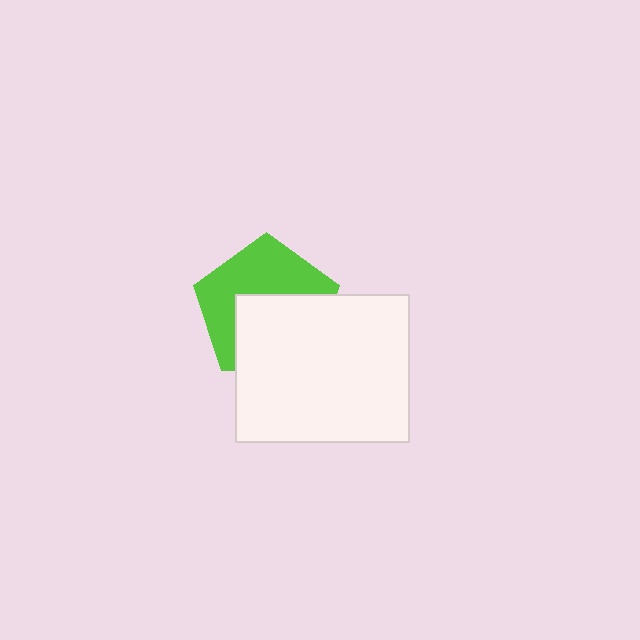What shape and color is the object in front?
The object in front is a white rectangle.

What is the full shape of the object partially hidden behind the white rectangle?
The partially hidden object is a lime pentagon.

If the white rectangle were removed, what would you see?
You would see the complete lime pentagon.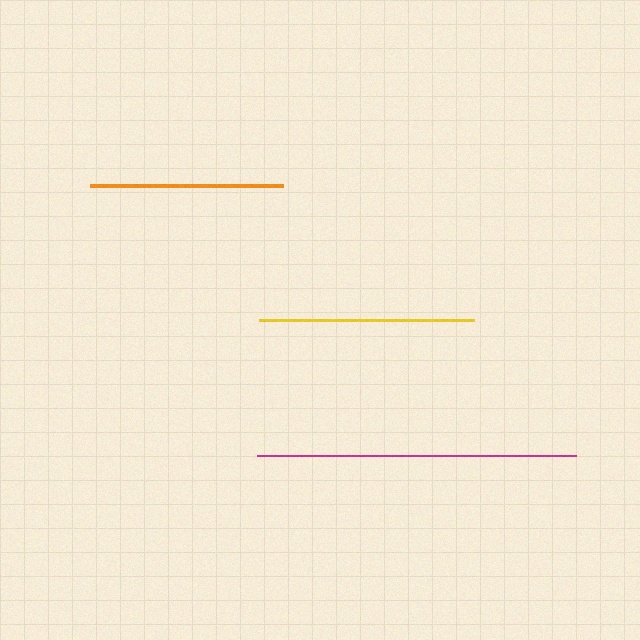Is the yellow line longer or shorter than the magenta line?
The magenta line is longer than the yellow line.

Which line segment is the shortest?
The orange line is the shortest at approximately 193 pixels.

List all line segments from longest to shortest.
From longest to shortest: magenta, yellow, orange.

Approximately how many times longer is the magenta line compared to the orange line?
The magenta line is approximately 1.7 times the length of the orange line.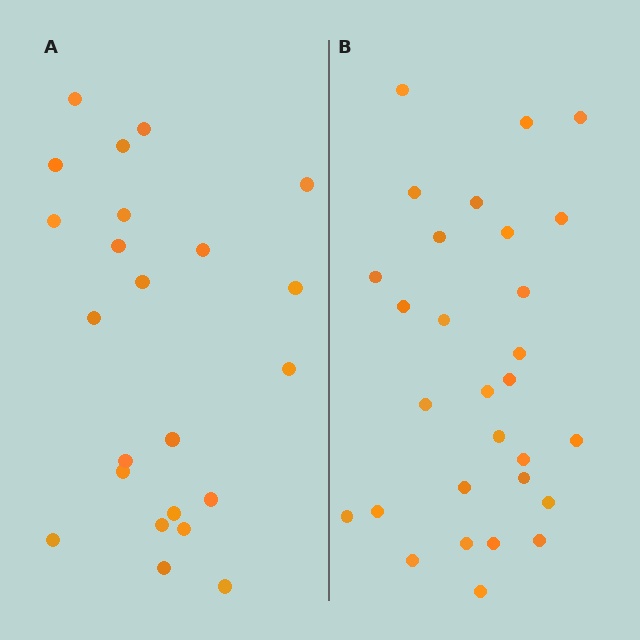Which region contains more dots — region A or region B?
Region B (the right region) has more dots.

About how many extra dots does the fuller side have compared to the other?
Region B has about 6 more dots than region A.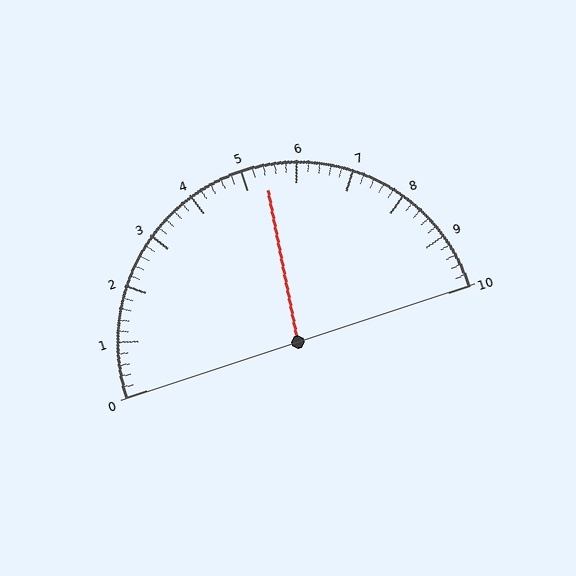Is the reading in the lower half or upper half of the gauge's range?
The reading is in the upper half of the range (0 to 10).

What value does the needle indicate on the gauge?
The needle indicates approximately 5.4.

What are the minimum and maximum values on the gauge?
The gauge ranges from 0 to 10.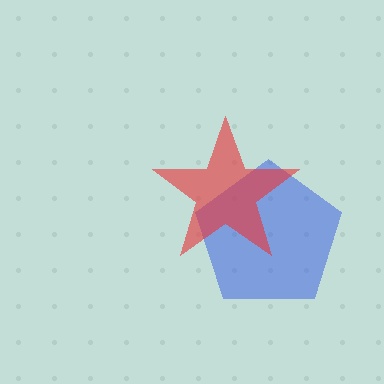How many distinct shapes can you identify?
There are 2 distinct shapes: a blue pentagon, a red star.